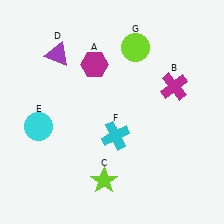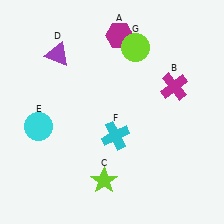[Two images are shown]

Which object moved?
The magenta hexagon (A) moved up.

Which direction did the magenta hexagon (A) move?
The magenta hexagon (A) moved up.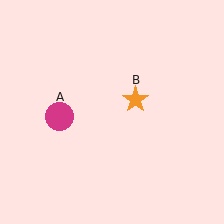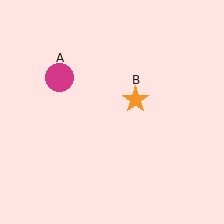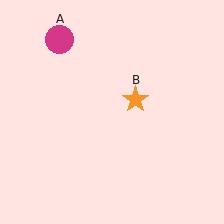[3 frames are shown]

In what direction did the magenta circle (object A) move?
The magenta circle (object A) moved up.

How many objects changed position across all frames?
1 object changed position: magenta circle (object A).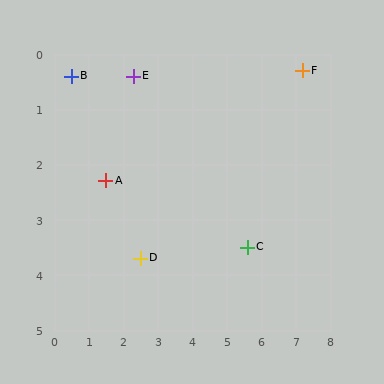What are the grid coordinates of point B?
Point B is at approximately (0.5, 0.4).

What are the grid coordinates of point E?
Point E is at approximately (2.3, 0.4).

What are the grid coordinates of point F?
Point F is at approximately (7.2, 0.3).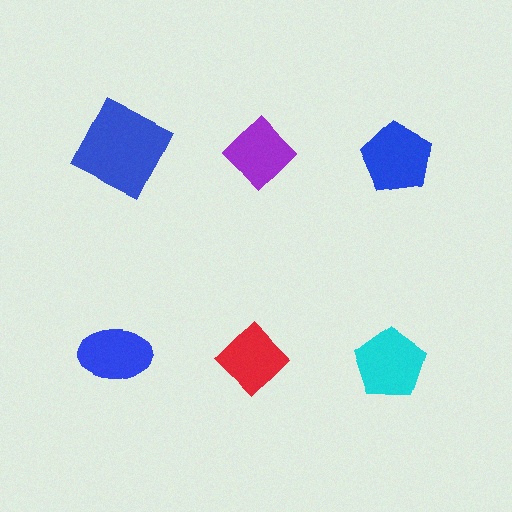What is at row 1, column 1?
A blue square.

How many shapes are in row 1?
3 shapes.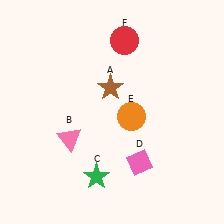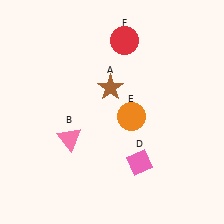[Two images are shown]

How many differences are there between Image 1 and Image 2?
There is 1 difference between the two images.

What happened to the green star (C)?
The green star (C) was removed in Image 2. It was in the bottom-left area of Image 1.